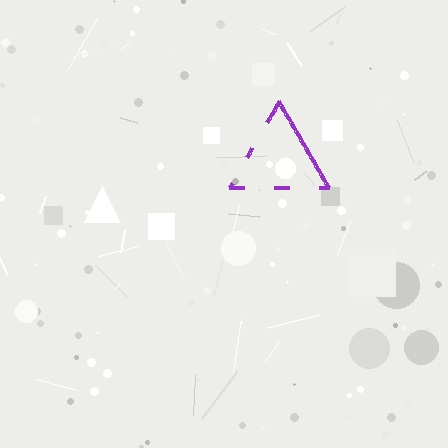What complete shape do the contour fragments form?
The contour fragments form a triangle.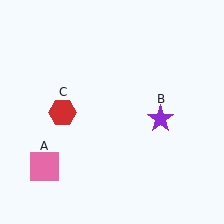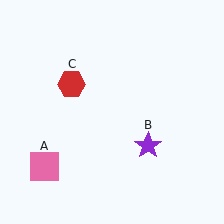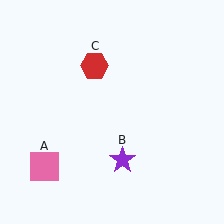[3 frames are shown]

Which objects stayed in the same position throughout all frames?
Pink square (object A) remained stationary.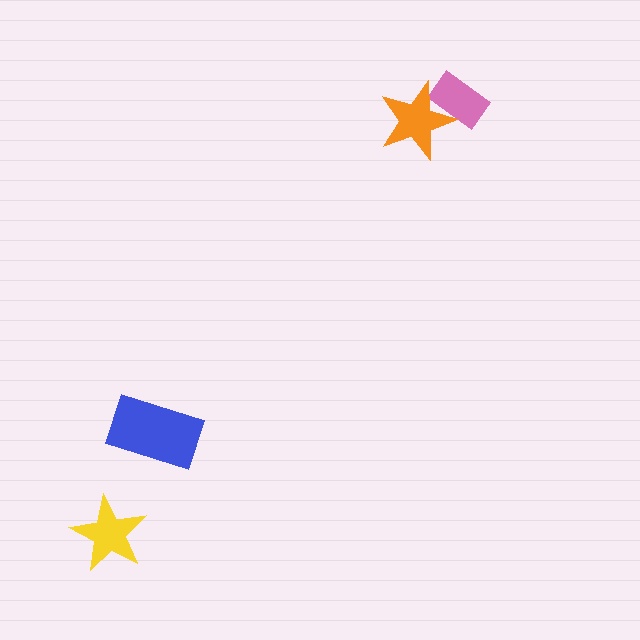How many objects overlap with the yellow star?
0 objects overlap with the yellow star.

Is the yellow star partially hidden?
No, no other shape covers it.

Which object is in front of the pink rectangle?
The orange star is in front of the pink rectangle.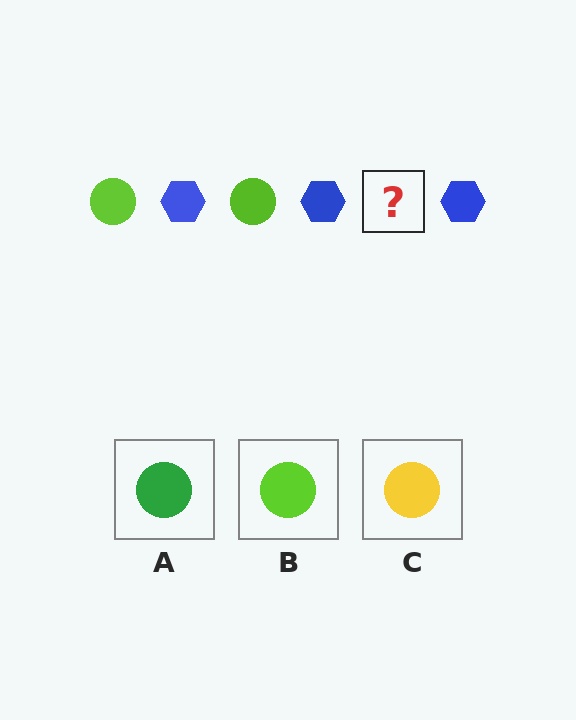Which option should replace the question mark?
Option B.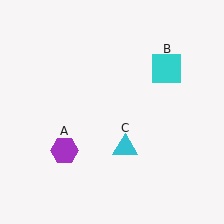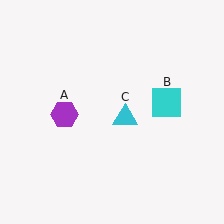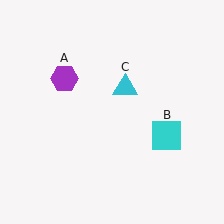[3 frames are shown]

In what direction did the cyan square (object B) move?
The cyan square (object B) moved down.